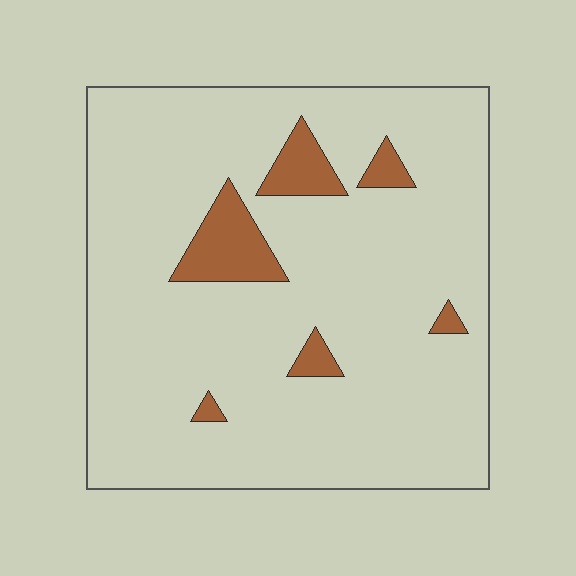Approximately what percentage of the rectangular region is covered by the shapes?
Approximately 10%.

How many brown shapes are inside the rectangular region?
6.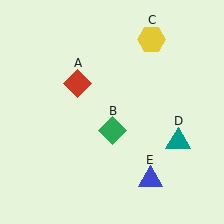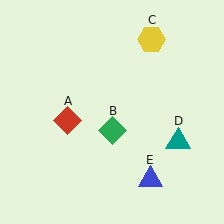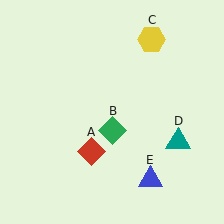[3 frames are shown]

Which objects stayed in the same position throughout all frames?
Green diamond (object B) and yellow hexagon (object C) and teal triangle (object D) and blue triangle (object E) remained stationary.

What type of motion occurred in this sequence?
The red diamond (object A) rotated counterclockwise around the center of the scene.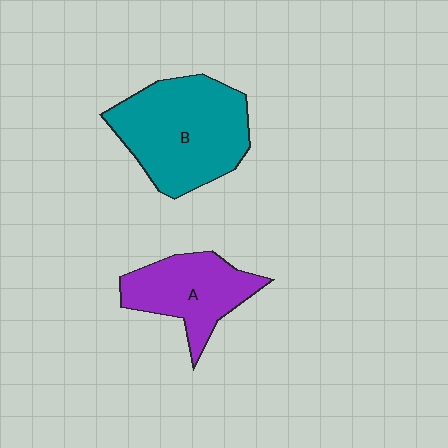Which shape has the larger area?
Shape B (teal).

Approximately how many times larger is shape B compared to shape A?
Approximately 1.5 times.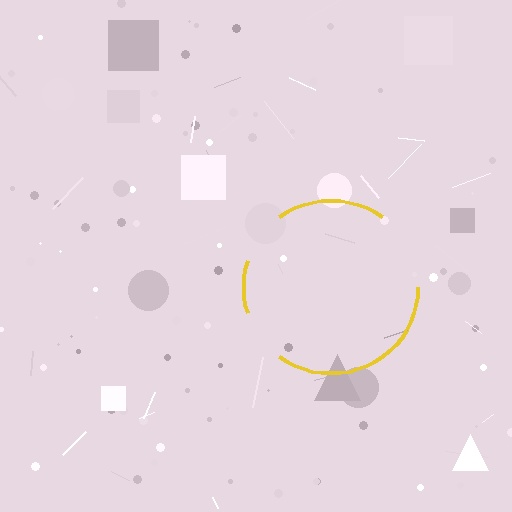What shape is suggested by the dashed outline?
The dashed outline suggests a circle.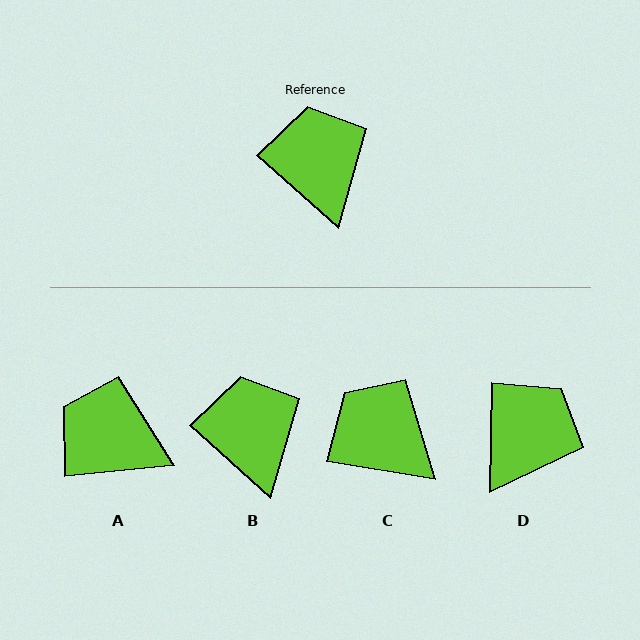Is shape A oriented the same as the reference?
No, it is off by about 48 degrees.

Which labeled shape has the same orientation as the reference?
B.